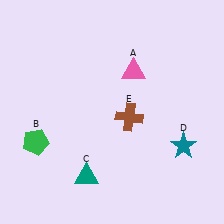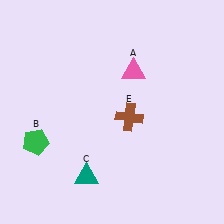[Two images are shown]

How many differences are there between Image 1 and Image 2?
There is 1 difference between the two images.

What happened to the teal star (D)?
The teal star (D) was removed in Image 2. It was in the bottom-right area of Image 1.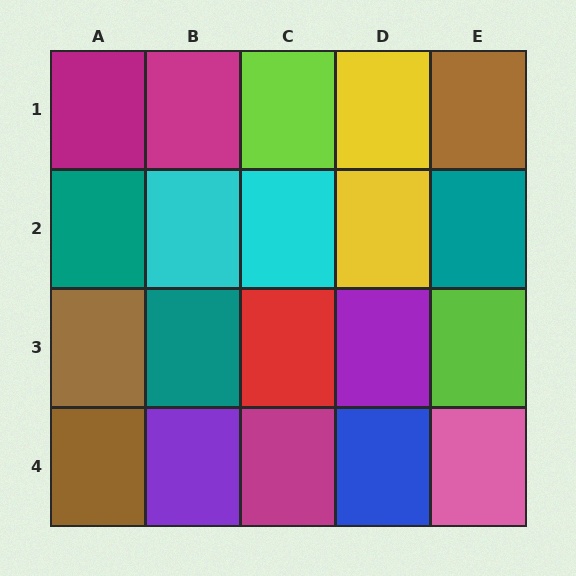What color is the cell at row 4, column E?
Pink.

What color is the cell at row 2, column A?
Teal.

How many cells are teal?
3 cells are teal.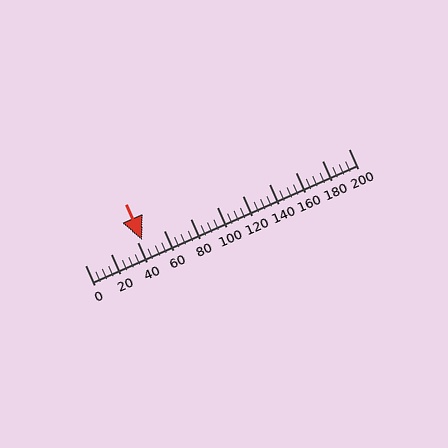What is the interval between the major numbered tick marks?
The major tick marks are spaced 20 units apart.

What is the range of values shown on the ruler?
The ruler shows values from 0 to 200.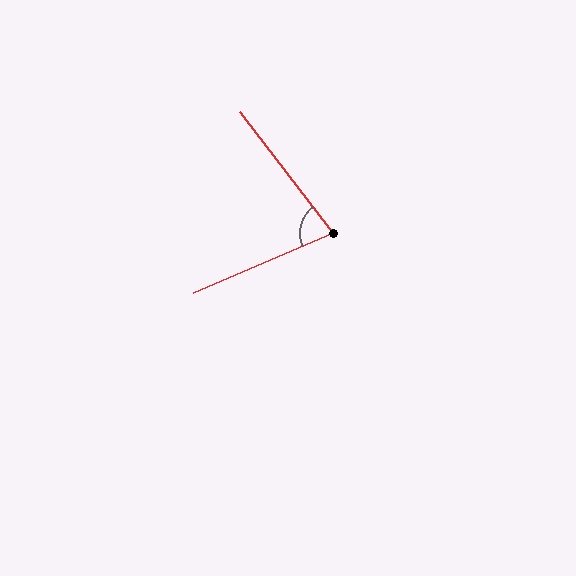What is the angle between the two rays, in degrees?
Approximately 76 degrees.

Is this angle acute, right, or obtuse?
It is acute.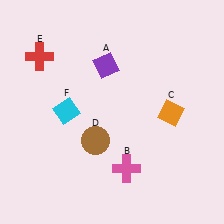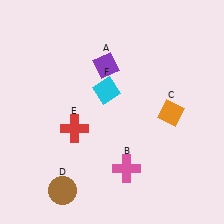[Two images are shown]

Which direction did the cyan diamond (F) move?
The cyan diamond (F) moved right.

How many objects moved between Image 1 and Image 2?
3 objects moved between the two images.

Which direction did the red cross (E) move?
The red cross (E) moved down.